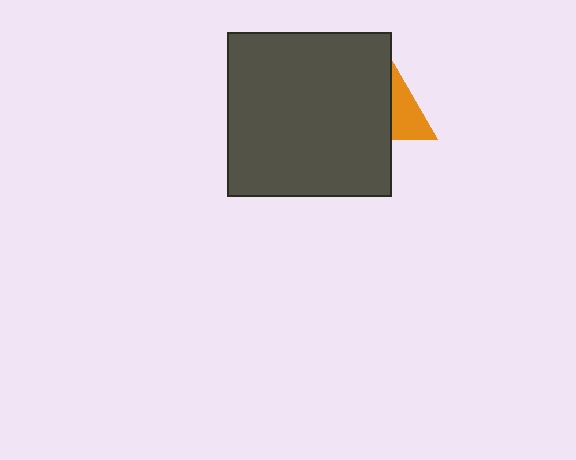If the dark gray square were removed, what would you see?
You would see the complete orange triangle.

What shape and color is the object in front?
The object in front is a dark gray square.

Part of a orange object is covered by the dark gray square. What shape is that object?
It is a triangle.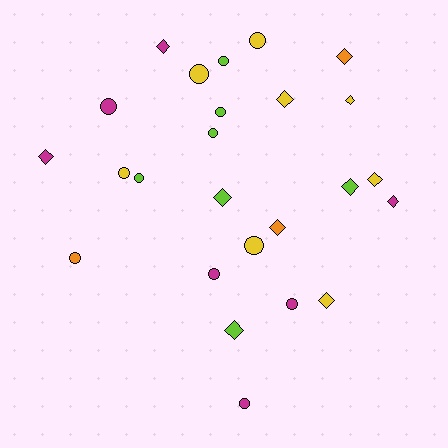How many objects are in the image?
There are 25 objects.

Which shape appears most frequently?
Circle, with 13 objects.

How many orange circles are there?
There is 1 orange circle.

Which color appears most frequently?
Yellow, with 8 objects.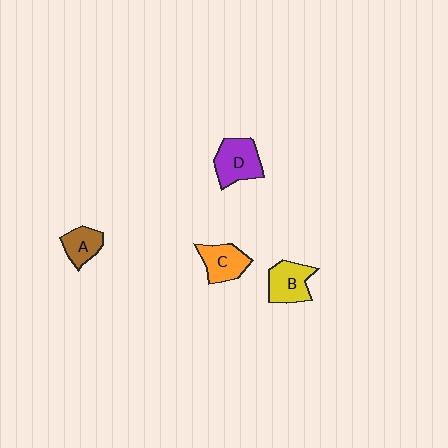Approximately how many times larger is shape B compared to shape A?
Approximately 1.4 times.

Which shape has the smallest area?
Shape A (brown).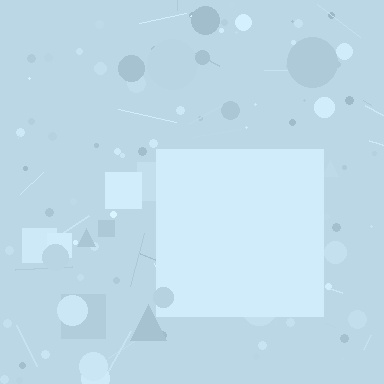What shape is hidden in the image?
A square is hidden in the image.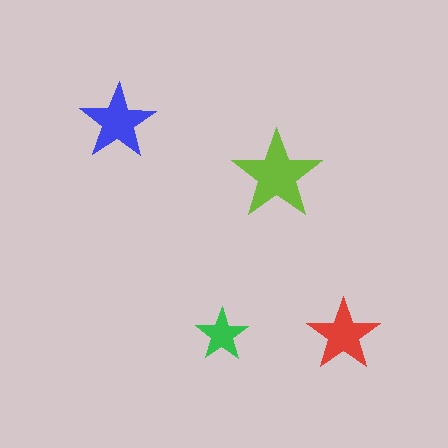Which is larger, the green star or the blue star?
The blue one.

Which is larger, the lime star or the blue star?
The lime one.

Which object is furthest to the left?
The blue star is leftmost.